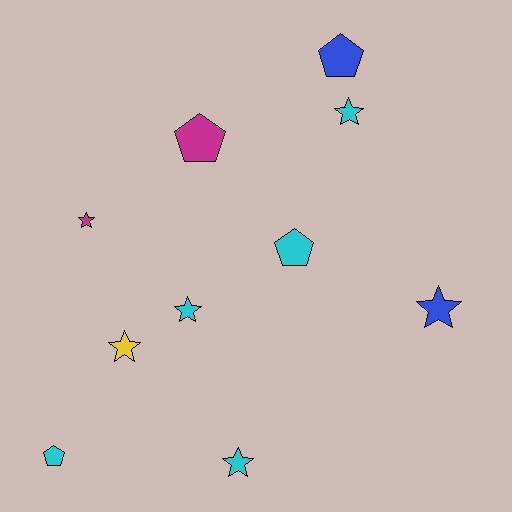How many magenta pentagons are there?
There is 1 magenta pentagon.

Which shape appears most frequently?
Star, with 6 objects.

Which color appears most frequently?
Cyan, with 5 objects.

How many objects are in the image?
There are 10 objects.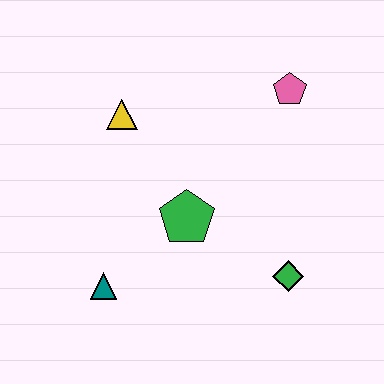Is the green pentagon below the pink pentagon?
Yes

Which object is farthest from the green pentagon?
The pink pentagon is farthest from the green pentagon.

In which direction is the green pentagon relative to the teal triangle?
The green pentagon is to the right of the teal triangle.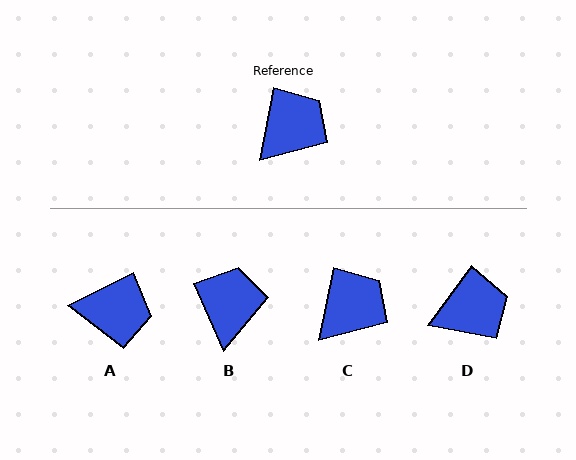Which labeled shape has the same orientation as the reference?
C.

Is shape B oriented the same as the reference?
No, it is off by about 35 degrees.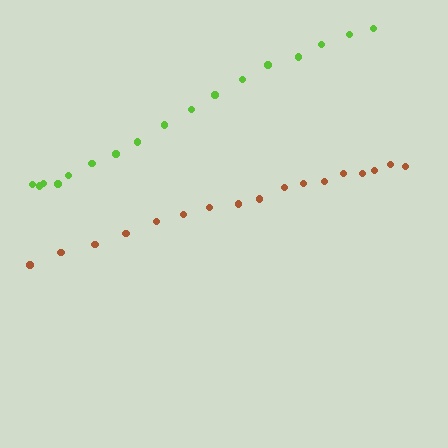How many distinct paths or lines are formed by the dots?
There are 2 distinct paths.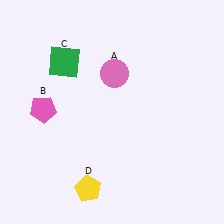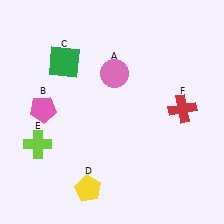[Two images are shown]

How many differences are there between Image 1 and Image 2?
There are 2 differences between the two images.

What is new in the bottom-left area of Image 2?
A lime cross (E) was added in the bottom-left area of Image 2.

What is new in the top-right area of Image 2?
A red cross (F) was added in the top-right area of Image 2.